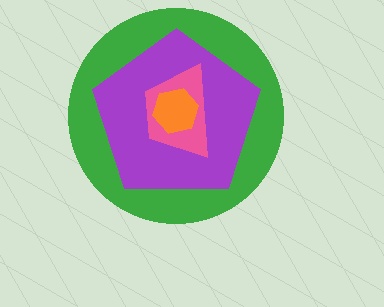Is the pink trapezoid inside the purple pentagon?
Yes.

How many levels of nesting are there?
4.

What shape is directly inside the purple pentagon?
The pink trapezoid.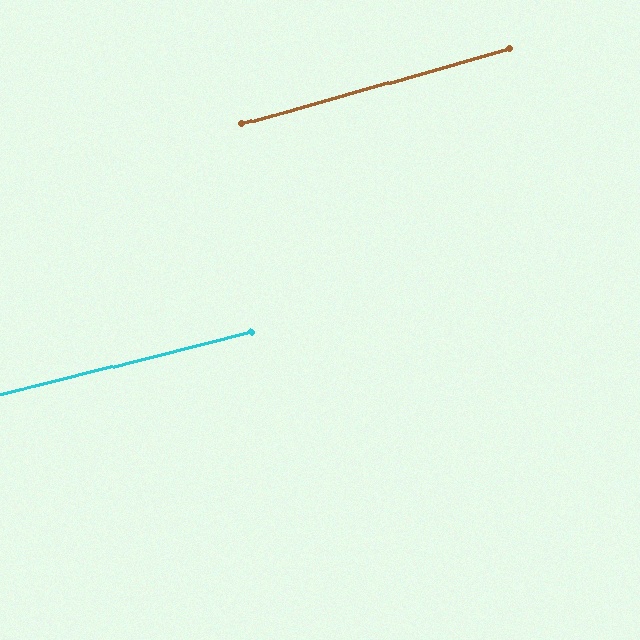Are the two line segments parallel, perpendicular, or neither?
Parallel — their directions differ by only 1.8°.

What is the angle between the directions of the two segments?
Approximately 2 degrees.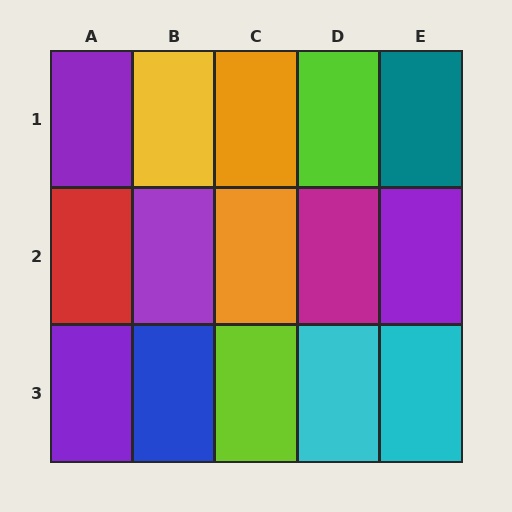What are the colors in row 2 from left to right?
Red, purple, orange, magenta, purple.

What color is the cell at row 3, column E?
Cyan.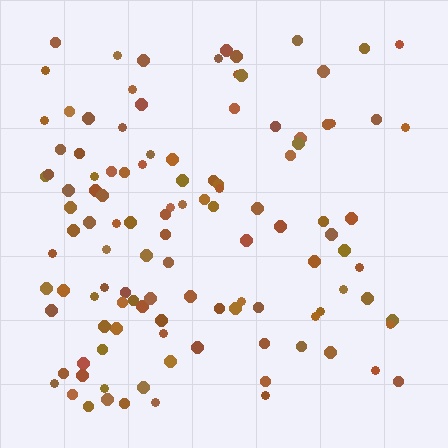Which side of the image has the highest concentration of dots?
The left.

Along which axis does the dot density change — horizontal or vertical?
Horizontal.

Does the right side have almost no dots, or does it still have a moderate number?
Still a moderate number, just noticeably fewer than the left.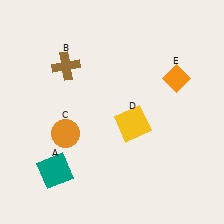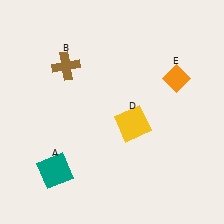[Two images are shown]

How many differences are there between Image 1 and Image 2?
There is 1 difference between the two images.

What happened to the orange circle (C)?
The orange circle (C) was removed in Image 2. It was in the bottom-left area of Image 1.